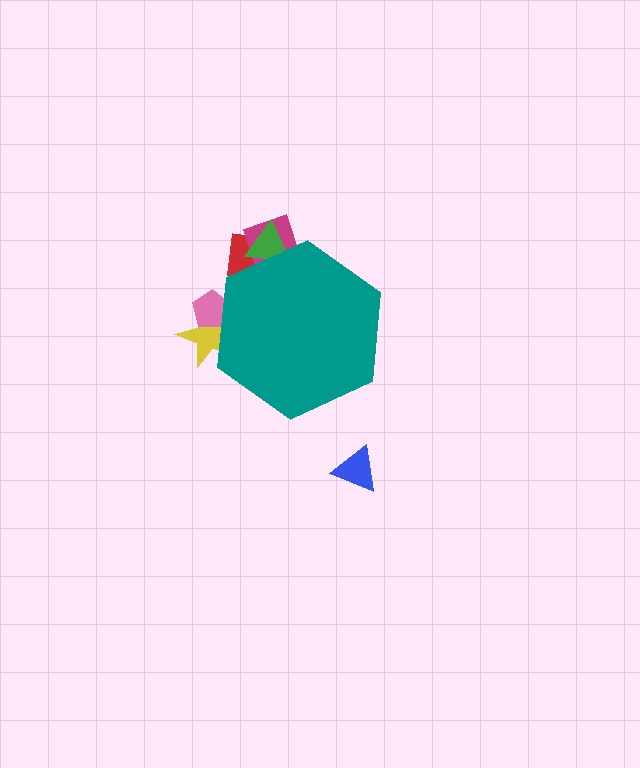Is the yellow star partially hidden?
Yes, the yellow star is partially hidden behind the teal hexagon.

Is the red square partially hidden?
Yes, the red square is partially hidden behind the teal hexagon.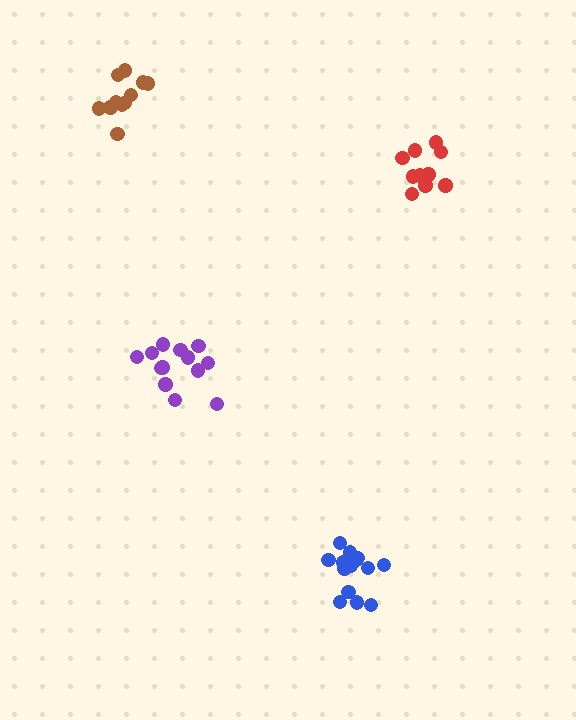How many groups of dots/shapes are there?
There are 4 groups.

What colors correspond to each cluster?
The clusters are colored: purple, blue, red, brown.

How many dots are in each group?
Group 1: 13 dots, Group 2: 15 dots, Group 3: 10 dots, Group 4: 11 dots (49 total).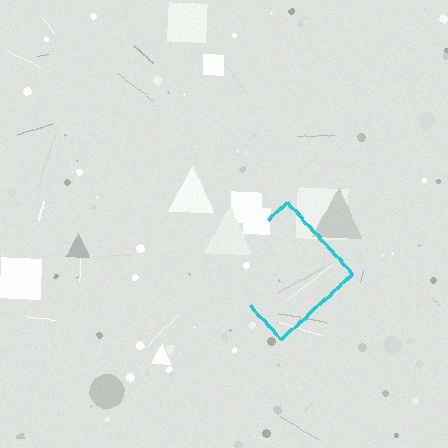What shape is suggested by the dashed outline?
The dashed outline suggests a diamond.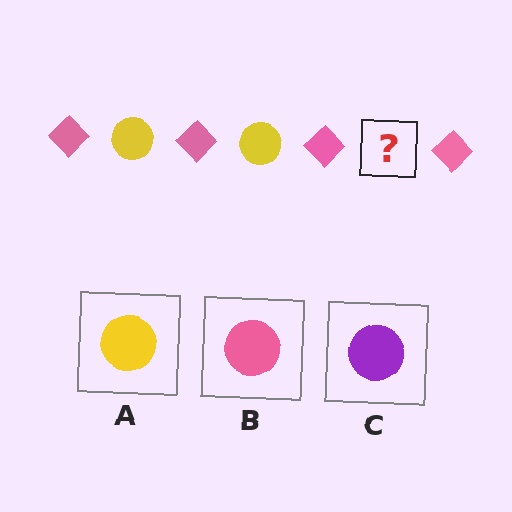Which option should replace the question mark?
Option A.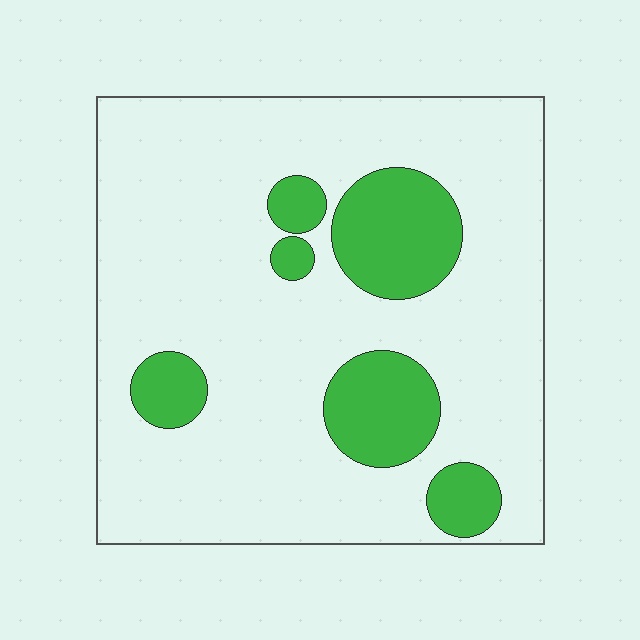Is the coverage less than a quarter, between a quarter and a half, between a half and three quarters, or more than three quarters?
Less than a quarter.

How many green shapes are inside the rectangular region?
6.